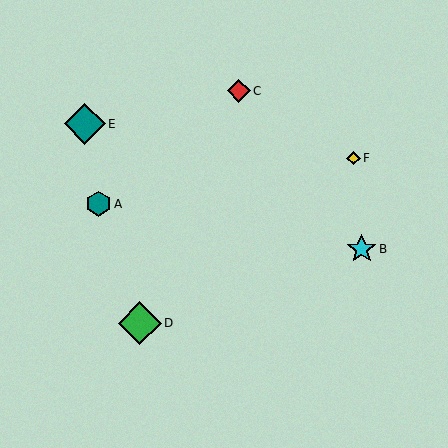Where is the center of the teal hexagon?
The center of the teal hexagon is at (99, 204).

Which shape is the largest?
The green diamond (labeled D) is the largest.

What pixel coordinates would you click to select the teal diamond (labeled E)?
Click at (85, 124) to select the teal diamond E.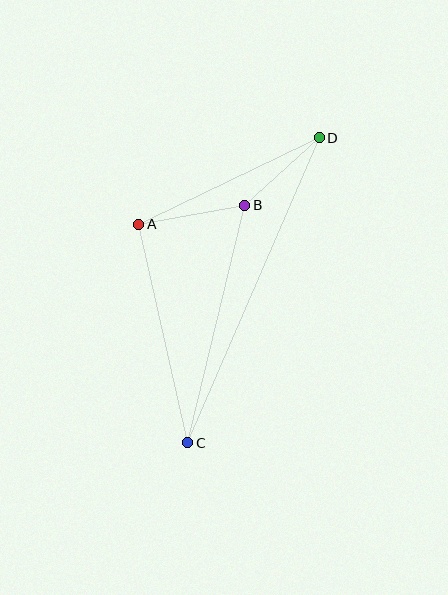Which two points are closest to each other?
Points B and D are closest to each other.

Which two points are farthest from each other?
Points C and D are farthest from each other.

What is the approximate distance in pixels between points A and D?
The distance between A and D is approximately 200 pixels.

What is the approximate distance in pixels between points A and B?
The distance between A and B is approximately 108 pixels.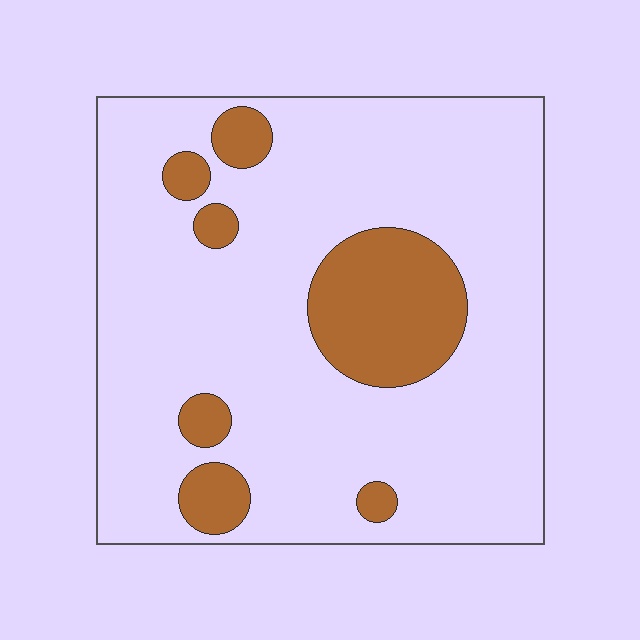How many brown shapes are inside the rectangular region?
7.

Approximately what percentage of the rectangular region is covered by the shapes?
Approximately 15%.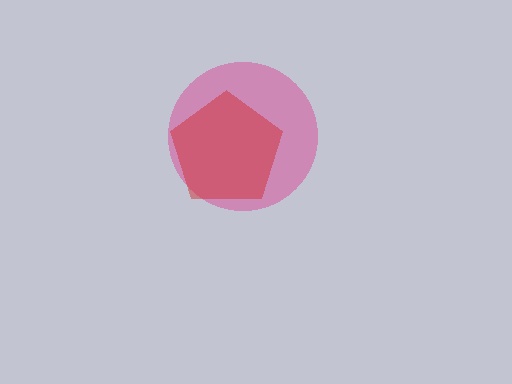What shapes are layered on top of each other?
The layered shapes are: a pink circle, a red pentagon.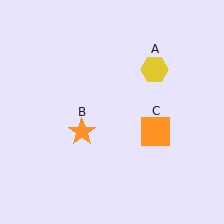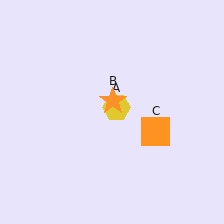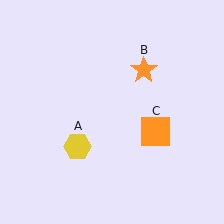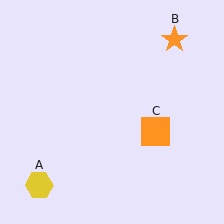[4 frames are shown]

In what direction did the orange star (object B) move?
The orange star (object B) moved up and to the right.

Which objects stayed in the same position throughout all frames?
Orange square (object C) remained stationary.